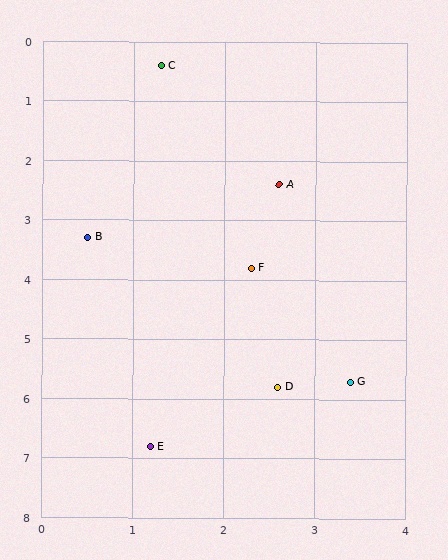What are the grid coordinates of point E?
Point E is at approximately (1.2, 6.8).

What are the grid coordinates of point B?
Point B is at approximately (0.5, 3.3).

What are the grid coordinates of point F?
Point F is at approximately (2.3, 3.8).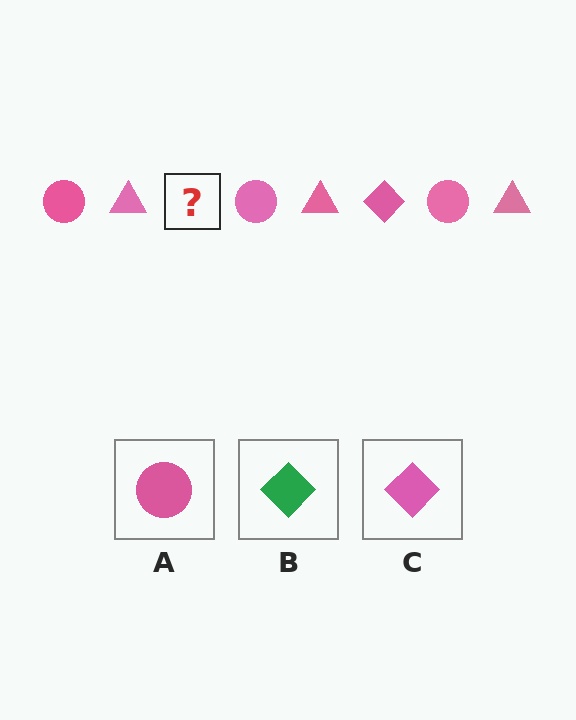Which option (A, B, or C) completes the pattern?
C.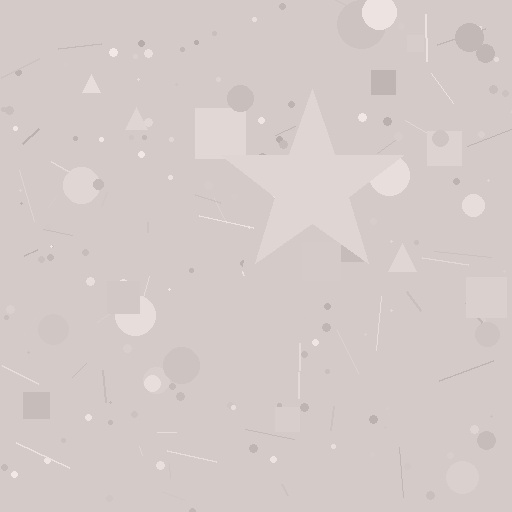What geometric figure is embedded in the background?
A star is embedded in the background.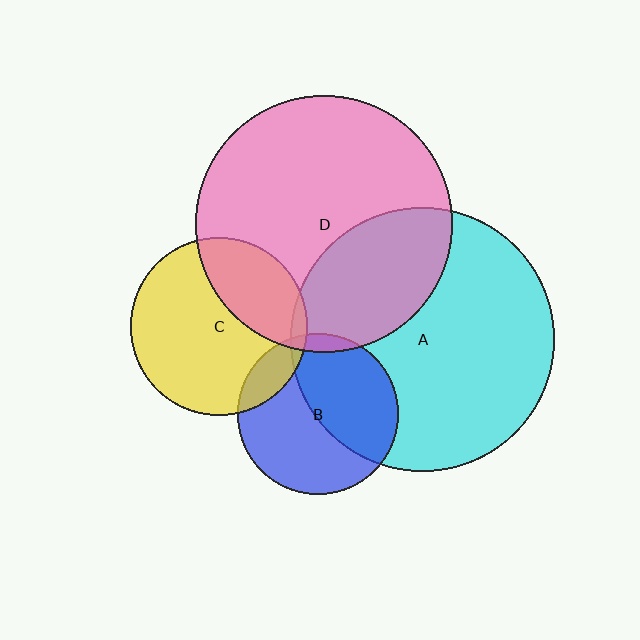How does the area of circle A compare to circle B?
Approximately 2.7 times.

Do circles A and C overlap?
Yes.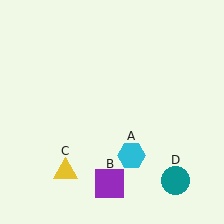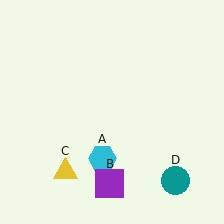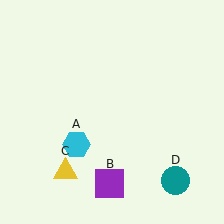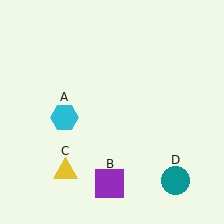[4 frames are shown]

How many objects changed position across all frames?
1 object changed position: cyan hexagon (object A).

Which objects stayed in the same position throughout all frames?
Purple square (object B) and yellow triangle (object C) and teal circle (object D) remained stationary.